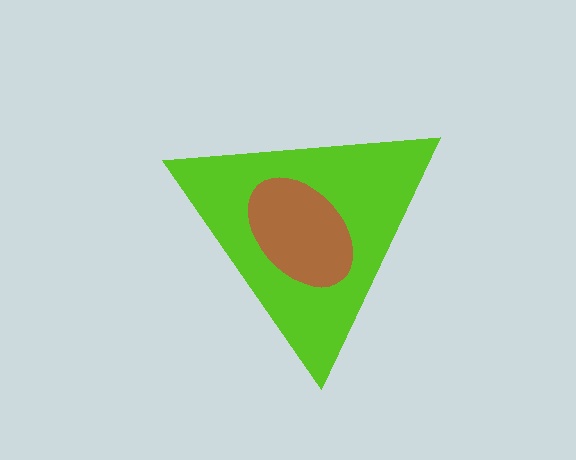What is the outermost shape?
The lime triangle.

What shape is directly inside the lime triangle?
The brown ellipse.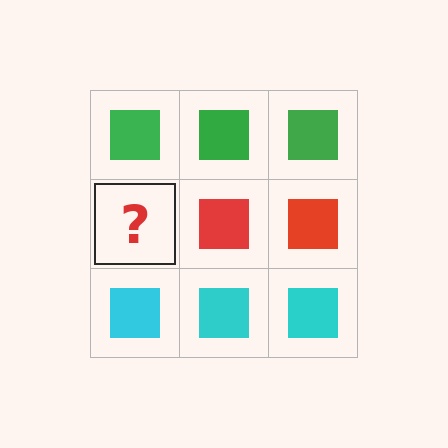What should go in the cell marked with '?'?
The missing cell should contain a red square.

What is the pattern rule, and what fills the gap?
The rule is that each row has a consistent color. The gap should be filled with a red square.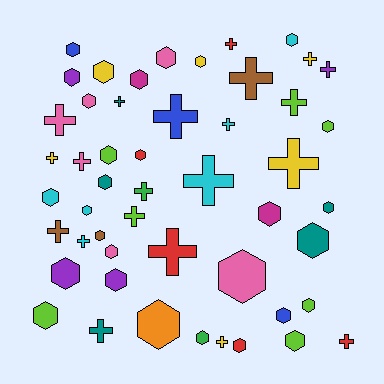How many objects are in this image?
There are 50 objects.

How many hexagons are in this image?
There are 29 hexagons.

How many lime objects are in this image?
There are 7 lime objects.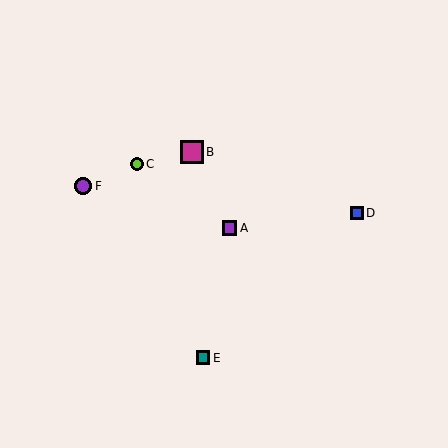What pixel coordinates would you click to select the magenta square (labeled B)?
Click at (192, 152) to select the magenta square B.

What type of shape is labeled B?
Shape B is a magenta square.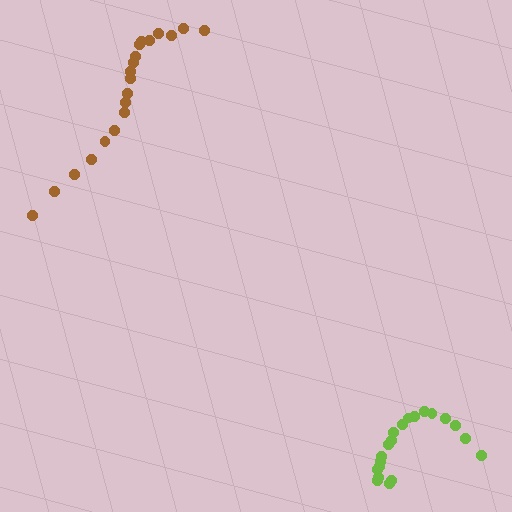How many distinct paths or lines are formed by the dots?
There are 2 distinct paths.